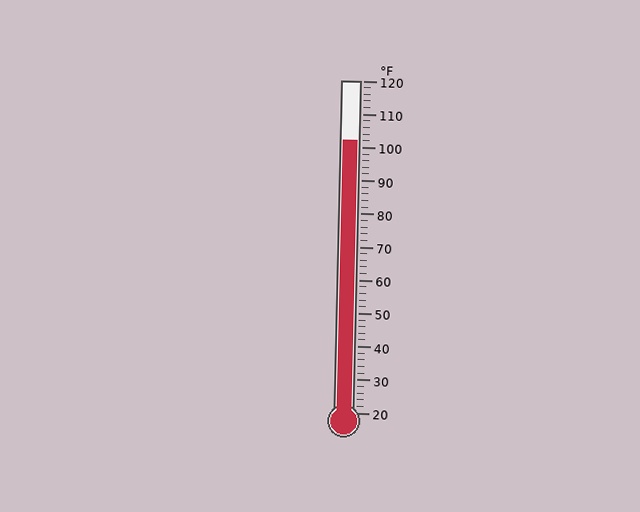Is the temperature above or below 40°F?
The temperature is above 40°F.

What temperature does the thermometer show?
The thermometer shows approximately 102°F.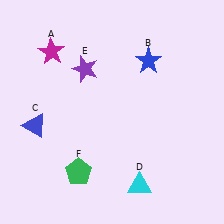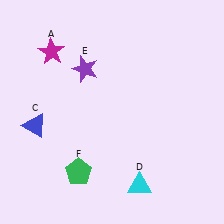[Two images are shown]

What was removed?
The blue star (B) was removed in Image 2.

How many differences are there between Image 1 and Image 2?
There is 1 difference between the two images.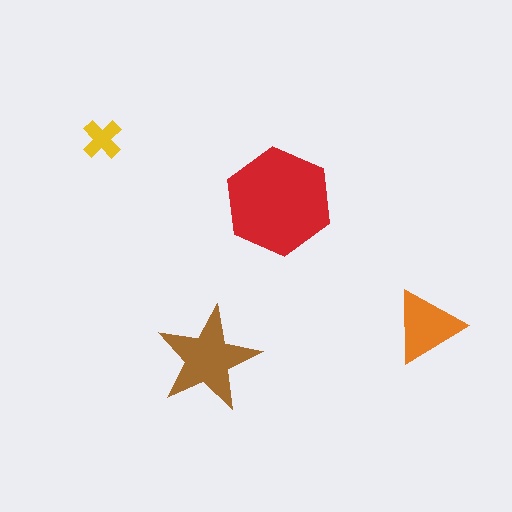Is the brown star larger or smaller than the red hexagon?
Smaller.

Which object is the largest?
The red hexagon.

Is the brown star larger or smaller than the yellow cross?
Larger.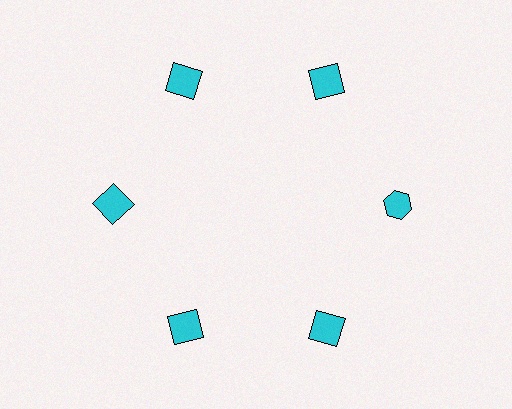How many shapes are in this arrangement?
There are 6 shapes arranged in a ring pattern.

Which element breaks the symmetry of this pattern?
The cyan hexagon at roughly the 3 o'clock position breaks the symmetry. All other shapes are cyan squares.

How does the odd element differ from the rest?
It has a different shape: hexagon instead of square.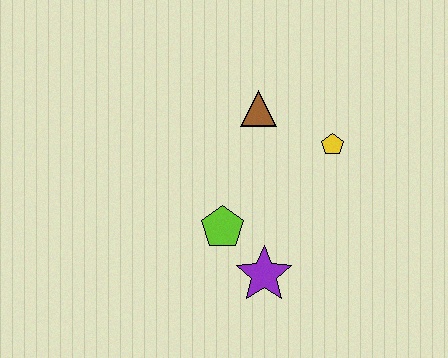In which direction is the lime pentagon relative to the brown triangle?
The lime pentagon is below the brown triangle.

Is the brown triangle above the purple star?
Yes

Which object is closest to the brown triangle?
The yellow pentagon is closest to the brown triangle.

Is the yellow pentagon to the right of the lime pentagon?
Yes